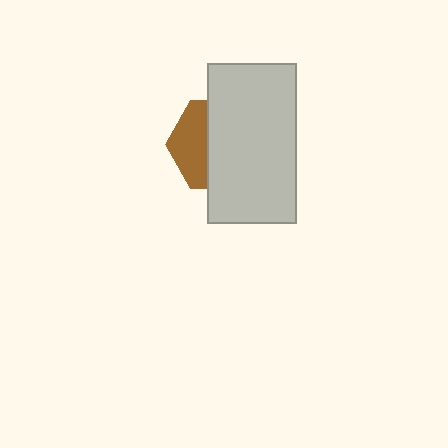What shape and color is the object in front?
The object in front is a light gray rectangle.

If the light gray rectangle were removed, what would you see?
You would see the complete brown hexagon.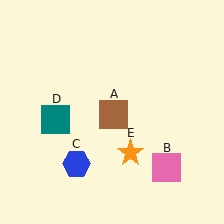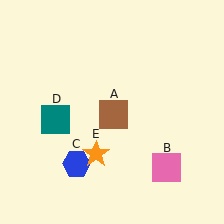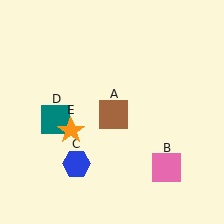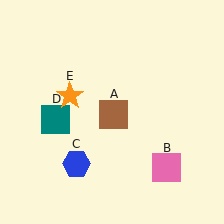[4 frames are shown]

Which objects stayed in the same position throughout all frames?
Brown square (object A) and pink square (object B) and blue hexagon (object C) and teal square (object D) remained stationary.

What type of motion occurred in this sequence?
The orange star (object E) rotated clockwise around the center of the scene.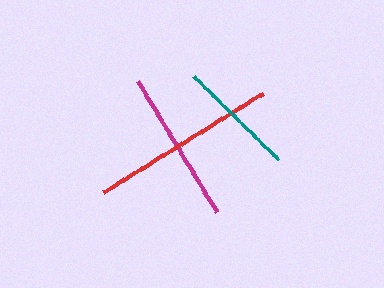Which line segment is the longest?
The red line is the longest at approximately 187 pixels.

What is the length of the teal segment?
The teal segment is approximately 120 pixels long.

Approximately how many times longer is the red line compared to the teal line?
The red line is approximately 1.6 times the length of the teal line.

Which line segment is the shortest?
The teal line is the shortest at approximately 120 pixels.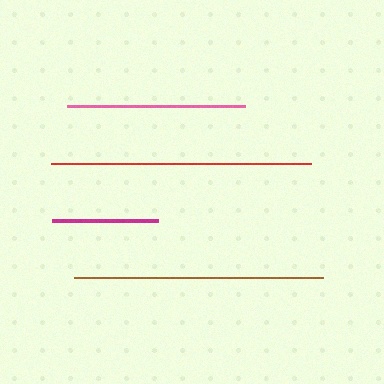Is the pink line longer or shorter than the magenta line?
The pink line is longer than the magenta line.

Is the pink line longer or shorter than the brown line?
The brown line is longer than the pink line.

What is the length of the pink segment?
The pink segment is approximately 178 pixels long.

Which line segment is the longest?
The red line is the longest at approximately 259 pixels.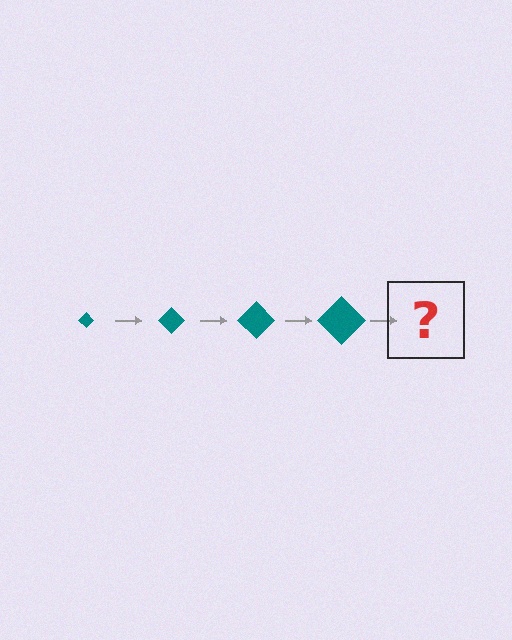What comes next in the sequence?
The next element should be a teal diamond, larger than the previous one.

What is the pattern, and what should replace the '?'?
The pattern is that the diamond gets progressively larger each step. The '?' should be a teal diamond, larger than the previous one.